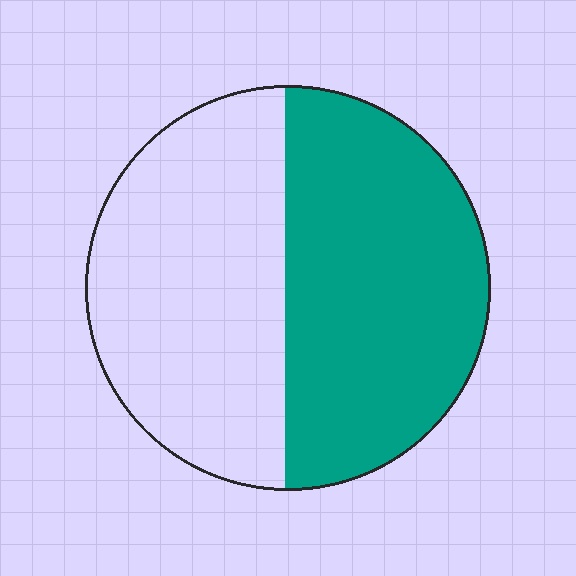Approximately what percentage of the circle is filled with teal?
Approximately 50%.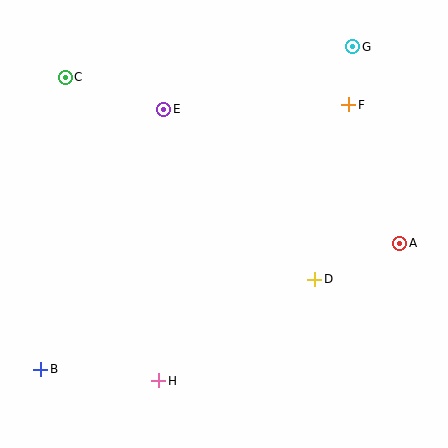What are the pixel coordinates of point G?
Point G is at (353, 47).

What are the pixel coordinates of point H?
Point H is at (159, 381).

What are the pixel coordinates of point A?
Point A is at (400, 243).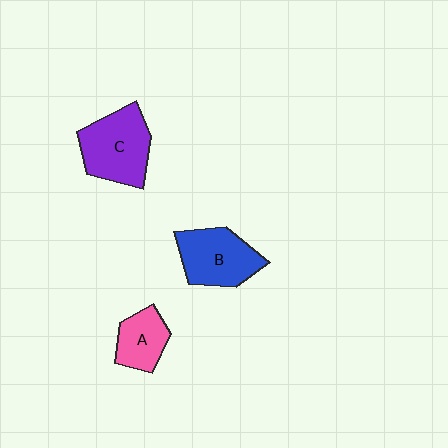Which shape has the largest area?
Shape C (purple).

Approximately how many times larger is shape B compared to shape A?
Approximately 1.5 times.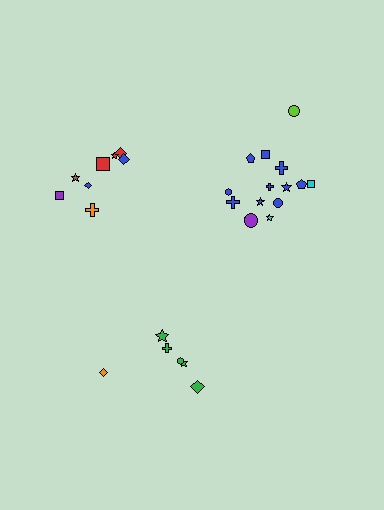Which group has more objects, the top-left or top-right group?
The top-right group.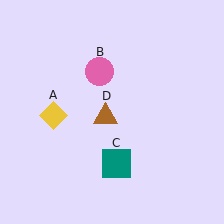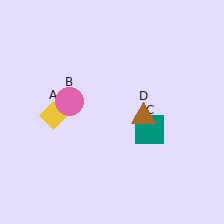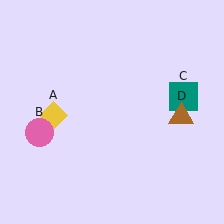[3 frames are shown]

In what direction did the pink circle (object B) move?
The pink circle (object B) moved down and to the left.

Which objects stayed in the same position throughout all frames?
Yellow diamond (object A) remained stationary.